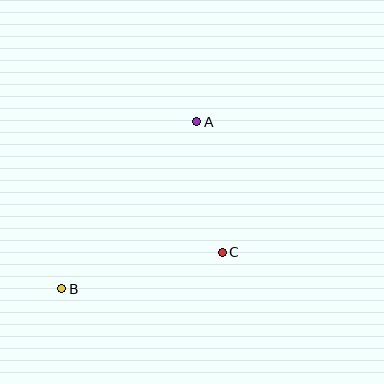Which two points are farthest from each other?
Points A and B are farthest from each other.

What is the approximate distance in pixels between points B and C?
The distance between B and C is approximately 164 pixels.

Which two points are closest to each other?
Points A and C are closest to each other.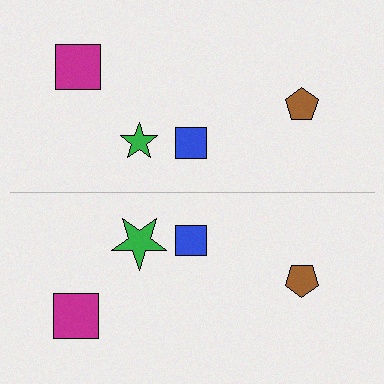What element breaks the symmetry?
The green star on the bottom side has a different size than its mirror counterpart.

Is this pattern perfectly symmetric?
No, the pattern is not perfectly symmetric. The green star on the bottom side has a different size than its mirror counterpart.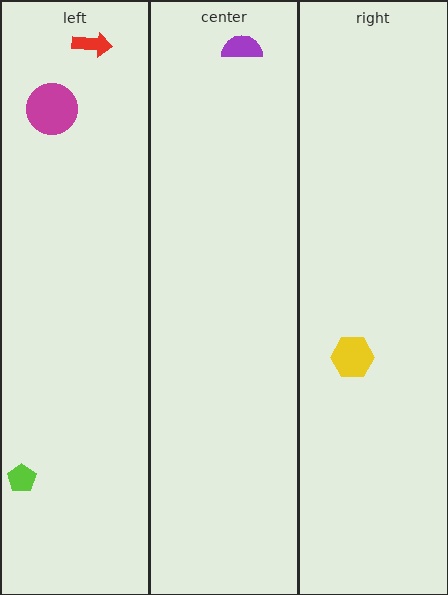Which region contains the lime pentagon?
The left region.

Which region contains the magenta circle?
The left region.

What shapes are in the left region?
The red arrow, the magenta circle, the lime pentagon.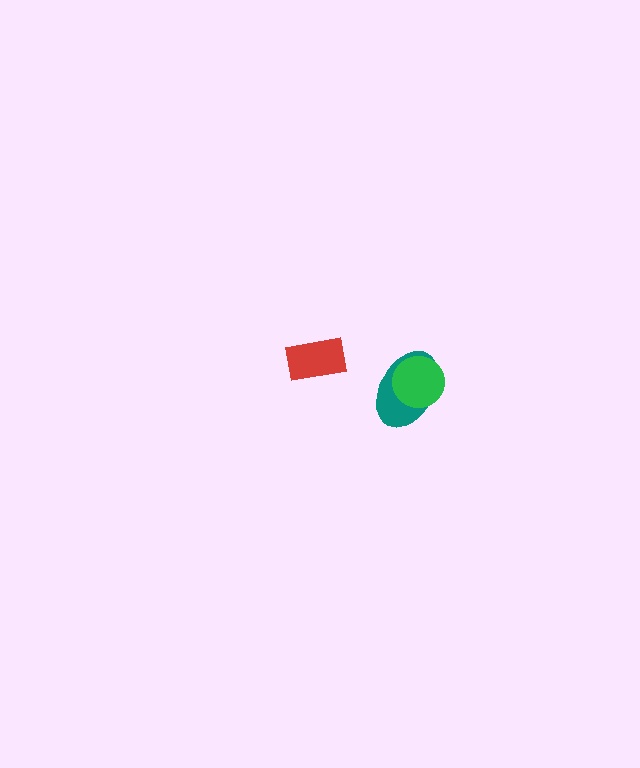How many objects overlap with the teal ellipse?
1 object overlaps with the teal ellipse.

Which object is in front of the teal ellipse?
The green circle is in front of the teal ellipse.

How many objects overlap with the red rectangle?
0 objects overlap with the red rectangle.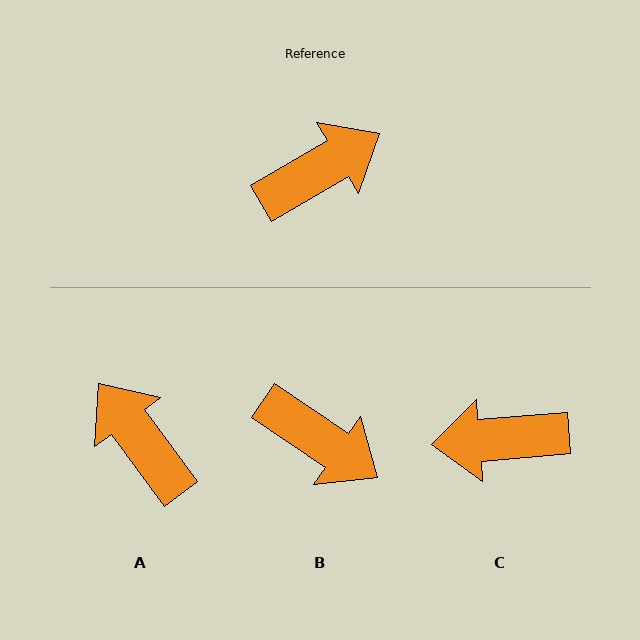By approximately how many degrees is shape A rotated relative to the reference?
Approximately 96 degrees counter-clockwise.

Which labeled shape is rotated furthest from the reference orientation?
C, about 154 degrees away.